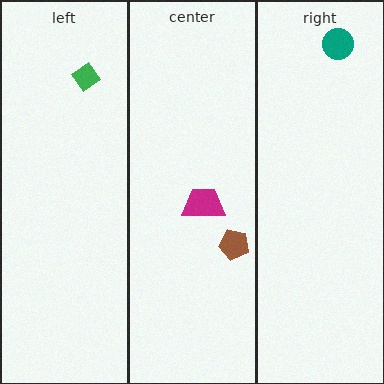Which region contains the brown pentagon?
The center region.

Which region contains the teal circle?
The right region.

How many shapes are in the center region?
2.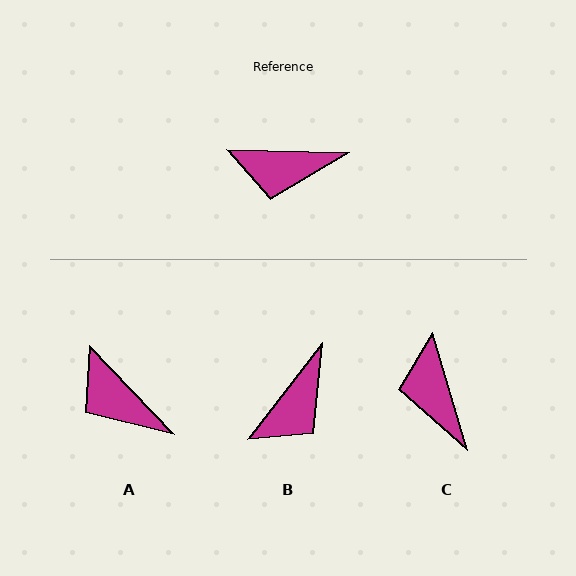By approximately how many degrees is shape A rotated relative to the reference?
Approximately 45 degrees clockwise.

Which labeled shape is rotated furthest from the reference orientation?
C, about 72 degrees away.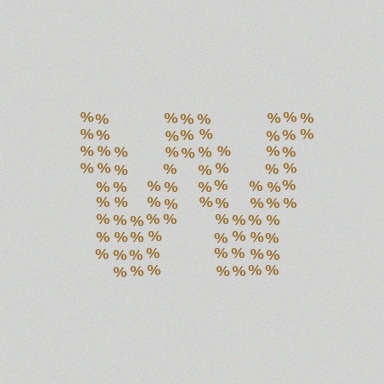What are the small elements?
The small elements are percent signs.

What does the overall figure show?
The overall figure shows the letter W.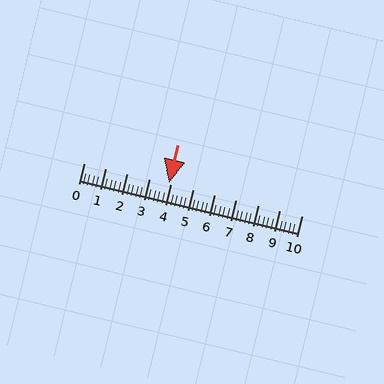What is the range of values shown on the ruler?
The ruler shows values from 0 to 10.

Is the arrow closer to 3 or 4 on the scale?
The arrow is closer to 4.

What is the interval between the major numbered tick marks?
The major tick marks are spaced 1 units apart.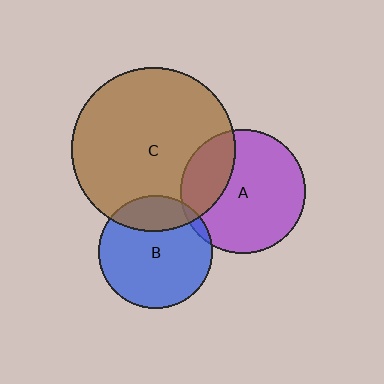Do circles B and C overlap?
Yes.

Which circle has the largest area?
Circle C (brown).